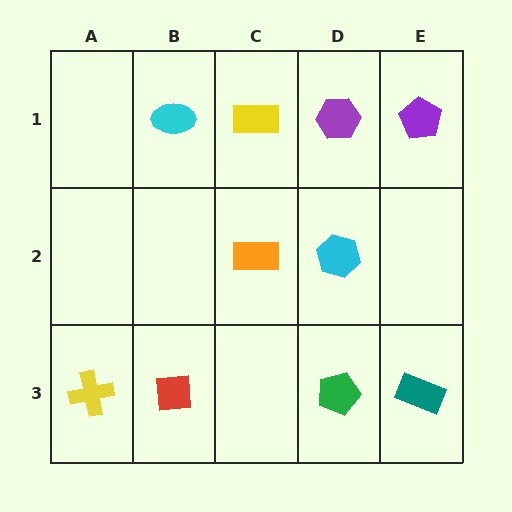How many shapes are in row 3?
4 shapes.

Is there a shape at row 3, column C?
No, that cell is empty.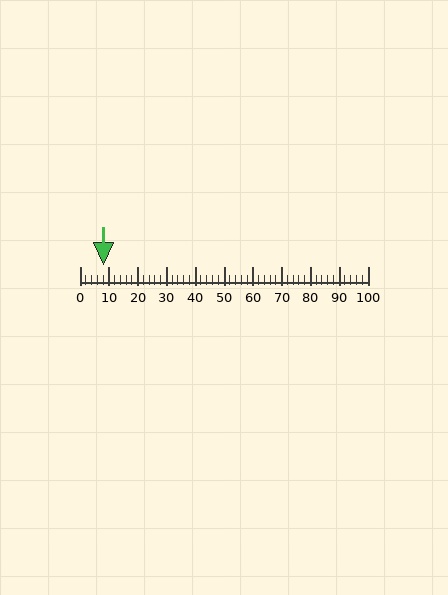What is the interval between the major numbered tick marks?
The major tick marks are spaced 10 units apart.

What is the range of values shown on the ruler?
The ruler shows values from 0 to 100.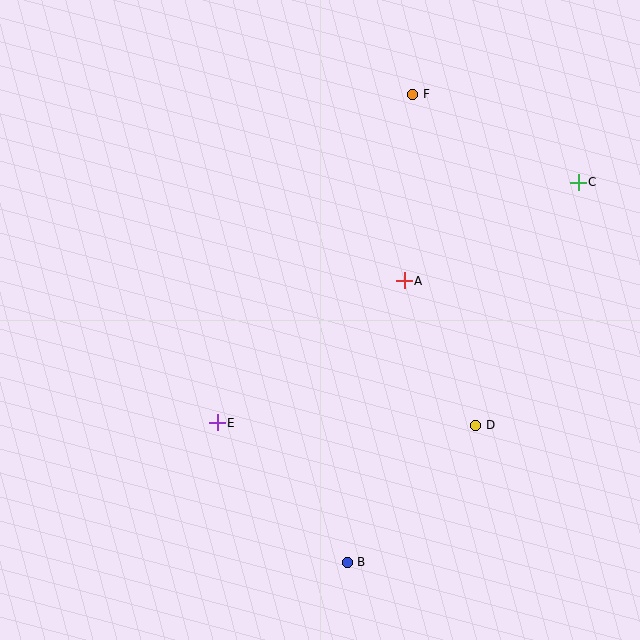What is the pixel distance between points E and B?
The distance between E and B is 191 pixels.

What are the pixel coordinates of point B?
Point B is at (347, 562).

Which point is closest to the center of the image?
Point A at (404, 281) is closest to the center.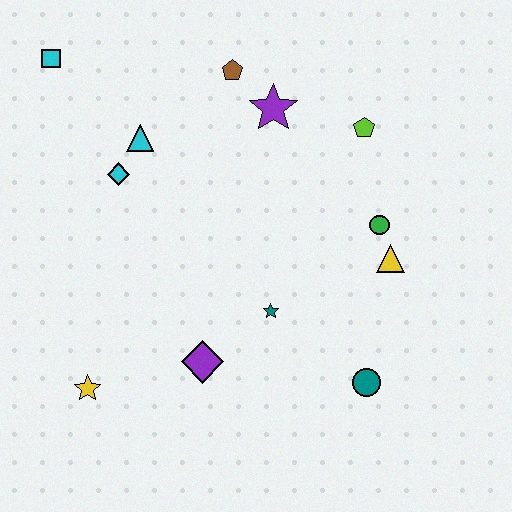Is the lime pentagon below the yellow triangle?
No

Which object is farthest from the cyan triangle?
The teal circle is farthest from the cyan triangle.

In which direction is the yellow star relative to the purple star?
The yellow star is below the purple star.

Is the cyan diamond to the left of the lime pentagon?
Yes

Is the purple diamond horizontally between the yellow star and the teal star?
Yes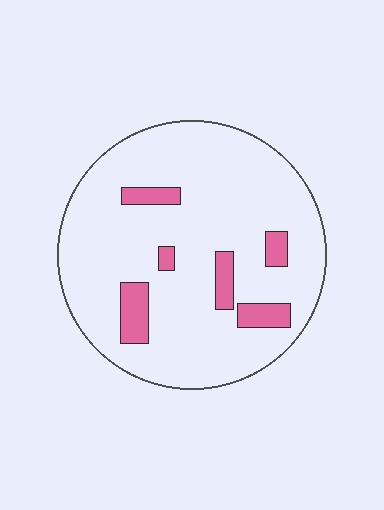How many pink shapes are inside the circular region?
6.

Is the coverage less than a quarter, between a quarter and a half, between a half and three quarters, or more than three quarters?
Less than a quarter.